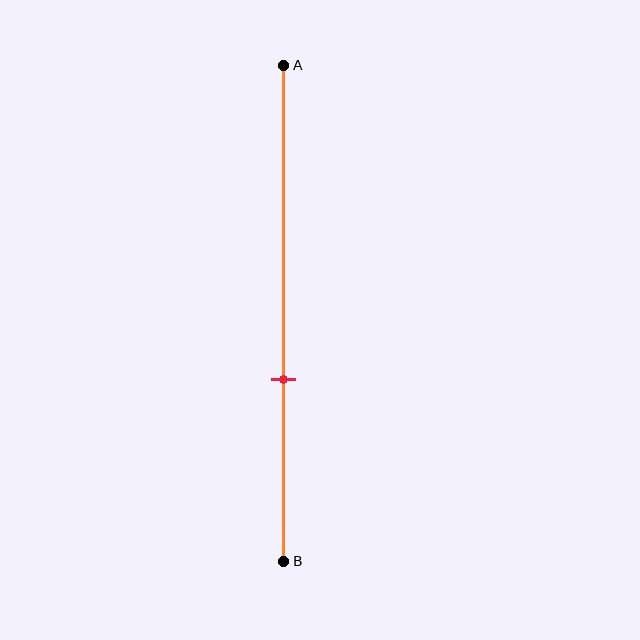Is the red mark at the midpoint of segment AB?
No, the mark is at about 65% from A, not at the 50% midpoint.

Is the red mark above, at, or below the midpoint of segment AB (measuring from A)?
The red mark is below the midpoint of segment AB.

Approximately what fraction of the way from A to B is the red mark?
The red mark is approximately 65% of the way from A to B.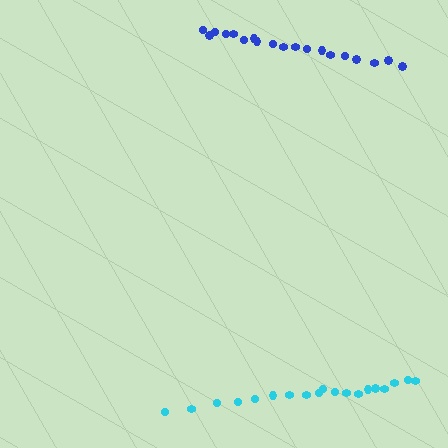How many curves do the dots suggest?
There are 2 distinct paths.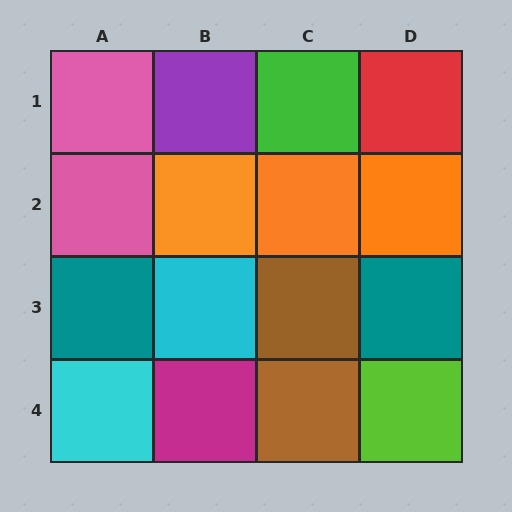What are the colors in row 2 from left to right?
Pink, orange, orange, orange.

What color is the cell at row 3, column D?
Teal.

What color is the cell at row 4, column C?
Brown.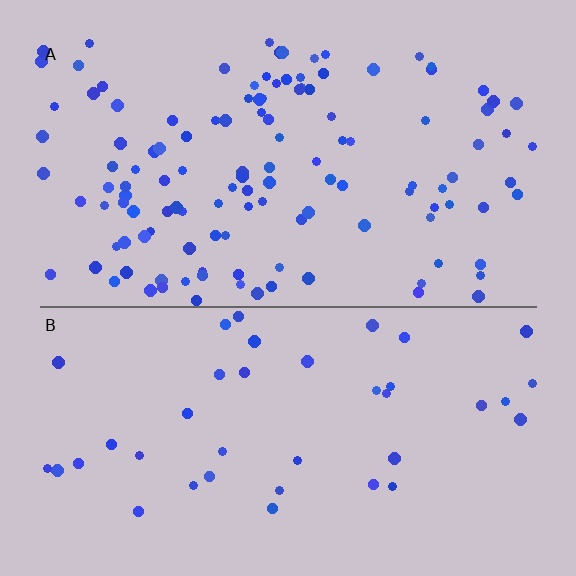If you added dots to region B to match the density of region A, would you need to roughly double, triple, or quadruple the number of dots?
Approximately triple.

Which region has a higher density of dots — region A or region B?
A (the top).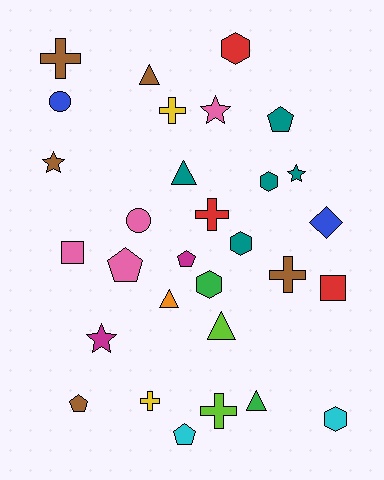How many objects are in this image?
There are 30 objects.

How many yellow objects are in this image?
There are 2 yellow objects.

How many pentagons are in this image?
There are 5 pentagons.